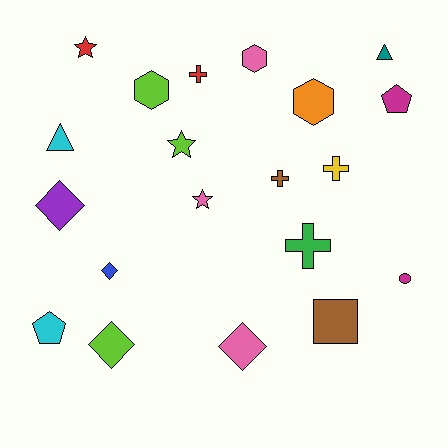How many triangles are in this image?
There are 2 triangles.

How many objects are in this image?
There are 20 objects.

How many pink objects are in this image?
There are 3 pink objects.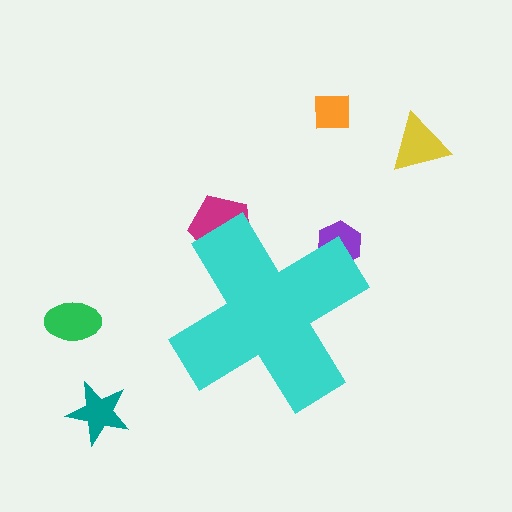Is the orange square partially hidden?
No, the orange square is fully visible.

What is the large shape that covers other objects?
A cyan cross.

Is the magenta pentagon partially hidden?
Yes, the magenta pentagon is partially hidden behind the cyan cross.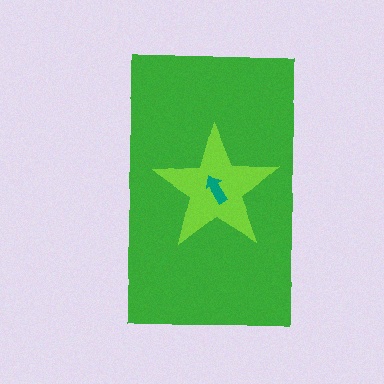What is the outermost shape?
The green rectangle.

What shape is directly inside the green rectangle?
The lime star.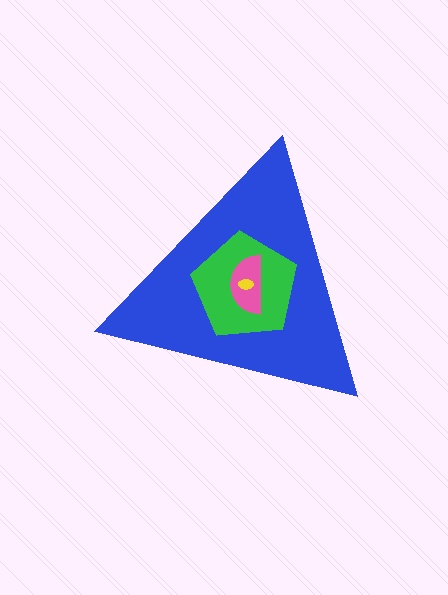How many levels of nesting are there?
4.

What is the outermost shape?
The blue triangle.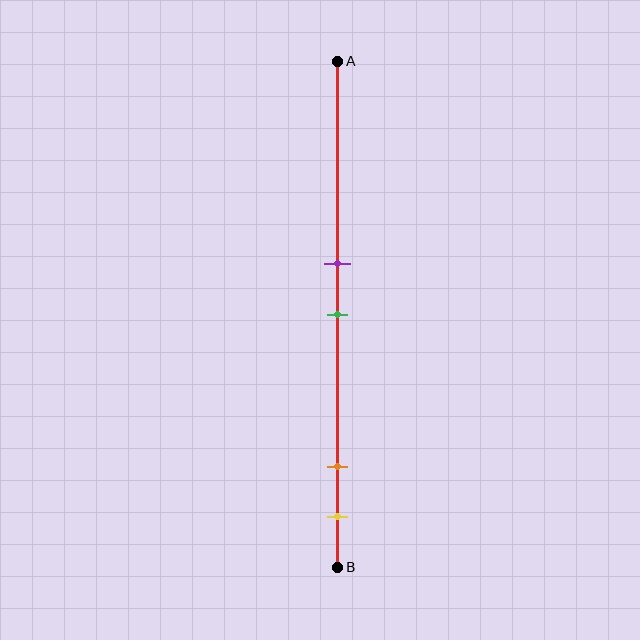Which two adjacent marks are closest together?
The purple and green marks are the closest adjacent pair.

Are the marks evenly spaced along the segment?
No, the marks are not evenly spaced.